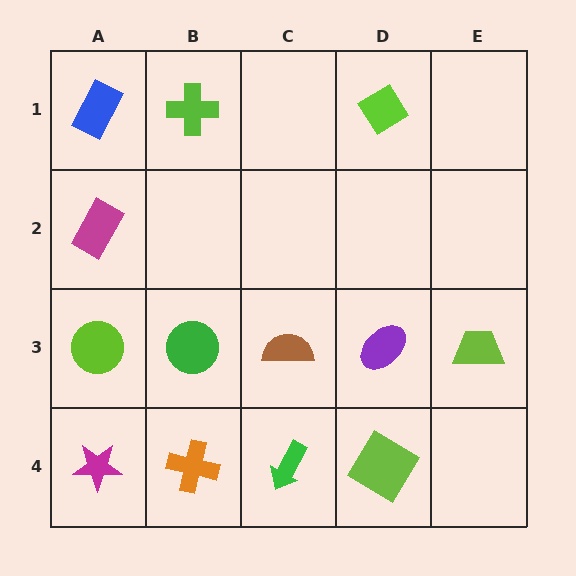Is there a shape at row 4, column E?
No, that cell is empty.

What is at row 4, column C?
A green arrow.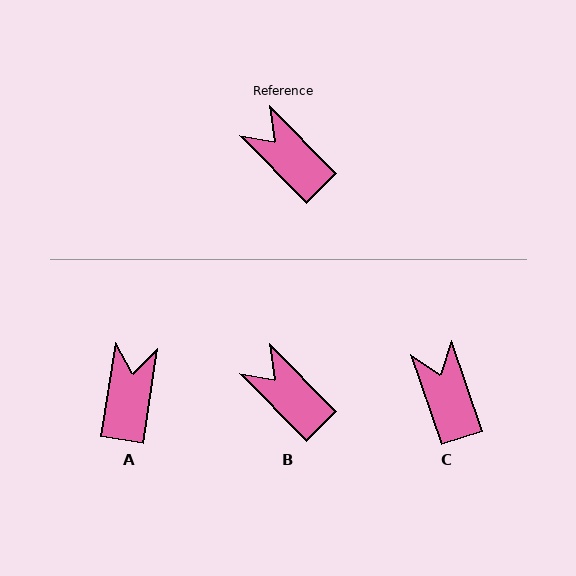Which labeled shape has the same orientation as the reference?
B.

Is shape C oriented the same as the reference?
No, it is off by about 26 degrees.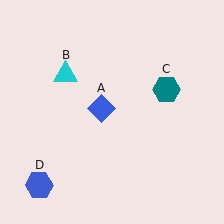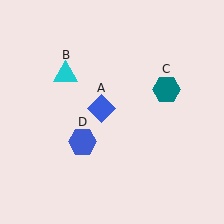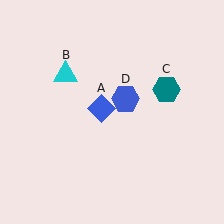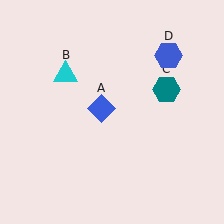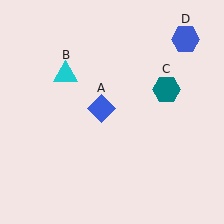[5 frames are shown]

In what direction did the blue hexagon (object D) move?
The blue hexagon (object D) moved up and to the right.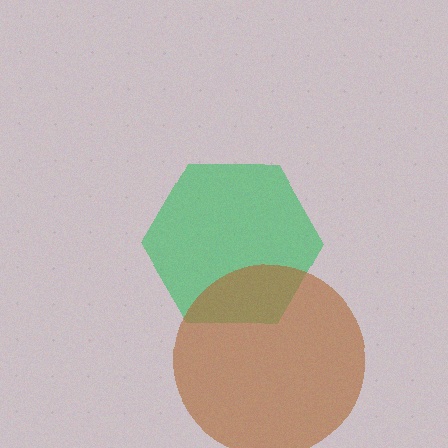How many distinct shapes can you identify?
There are 2 distinct shapes: a green hexagon, a brown circle.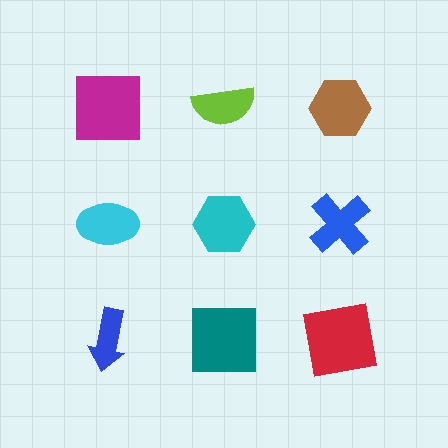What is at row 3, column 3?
A red square.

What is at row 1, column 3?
A brown hexagon.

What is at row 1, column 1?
A magenta square.